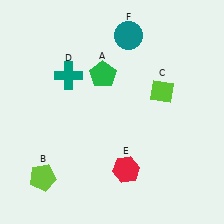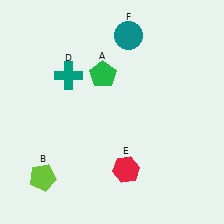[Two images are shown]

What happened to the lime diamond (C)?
The lime diamond (C) was removed in Image 2. It was in the top-right area of Image 1.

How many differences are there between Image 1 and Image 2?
There is 1 difference between the two images.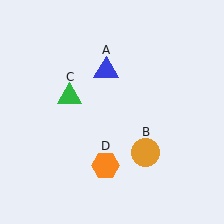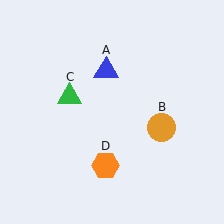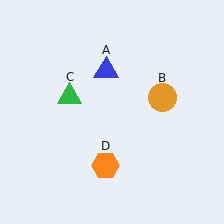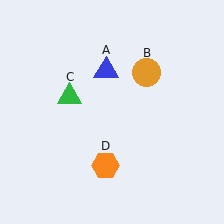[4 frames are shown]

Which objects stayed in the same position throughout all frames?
Blue triangle (object A) and green triangle (object C) and orange hexagon (object D) remained stationary.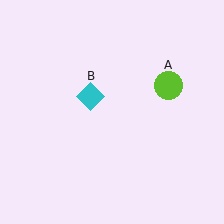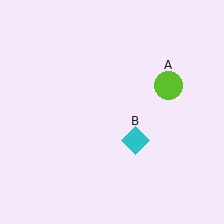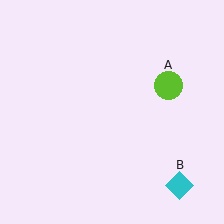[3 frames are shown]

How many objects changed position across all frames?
1 object changed position: cyan diamond (object B).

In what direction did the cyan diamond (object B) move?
The cyan diamond (object B) moved down and to the right.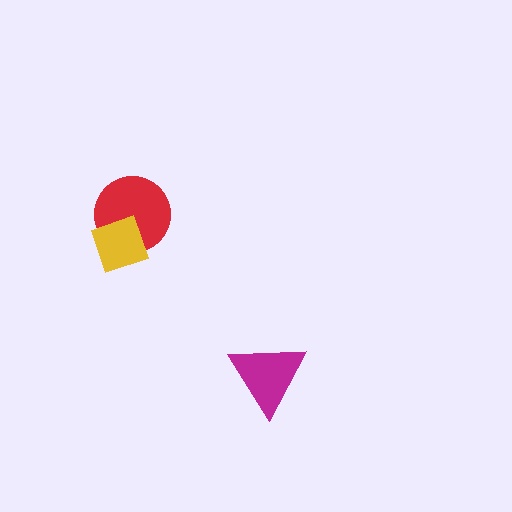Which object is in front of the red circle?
The yellow diamond is in front of the red circle.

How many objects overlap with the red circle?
1 object overlaps with the red circle.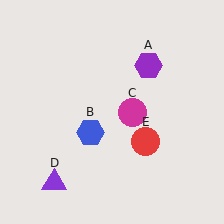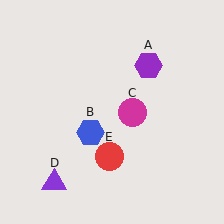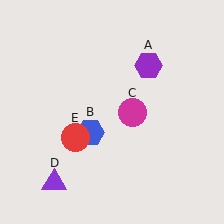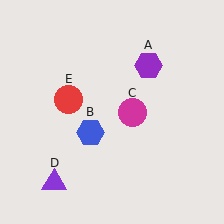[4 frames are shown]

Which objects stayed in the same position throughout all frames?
Purple hexagon (object A) and blue hexagon (object B) and magenta circle (object C) and purple triangle (object D) remained stationary.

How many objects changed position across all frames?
1 object changed position: red circle (object E).